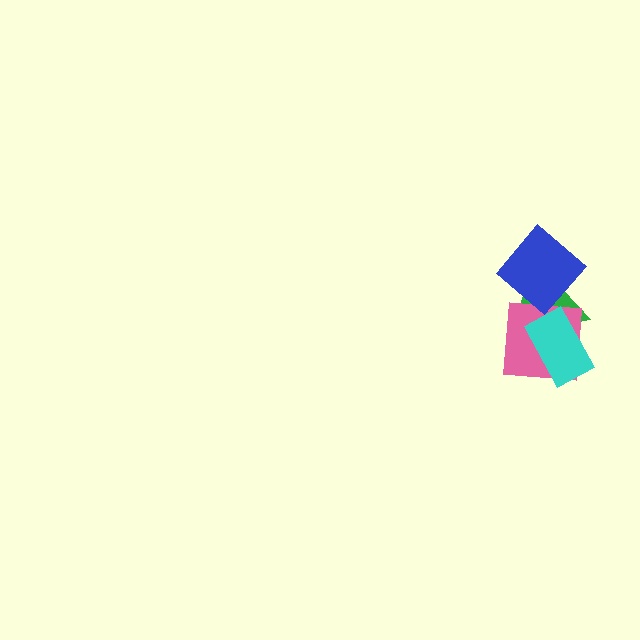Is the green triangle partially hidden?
Yes, it is partially covered by another shape.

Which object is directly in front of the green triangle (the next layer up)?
The pink square is directly in front of the green triangle.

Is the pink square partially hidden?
Yes, it is partially covered by another shape.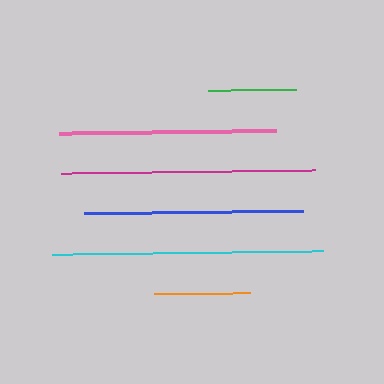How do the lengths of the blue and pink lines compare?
The blue and pink lines are approximately the same length.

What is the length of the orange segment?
The orange segment is approximately 96 pixels long.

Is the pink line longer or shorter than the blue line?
The blue line is longer than the pink line.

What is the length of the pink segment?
The pink segment is approximately 217 pixels long.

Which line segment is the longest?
The cyan line is the longest at approximately 271 pixels.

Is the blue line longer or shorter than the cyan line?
The cyan line is longer than the blue line.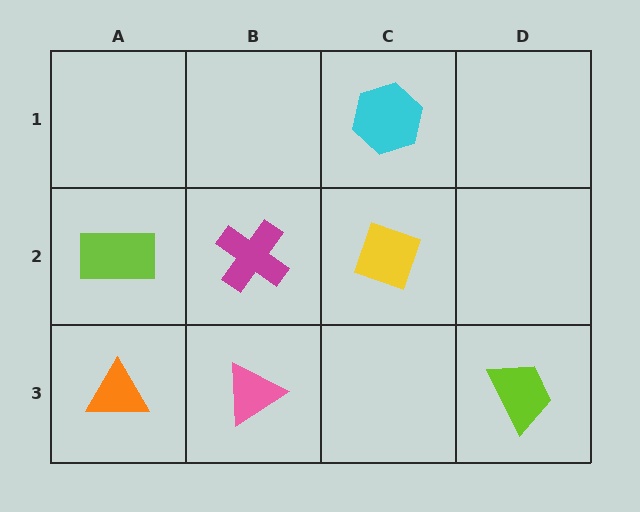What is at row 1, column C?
A cyan hexagon.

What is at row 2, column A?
A lime rectangle.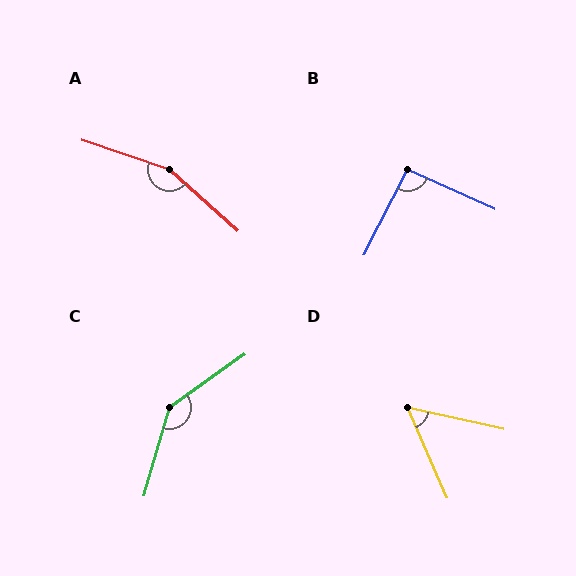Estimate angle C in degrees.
Approximately 141 degrees.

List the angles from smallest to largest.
D (54°), B (93°), C (141°), A (157°).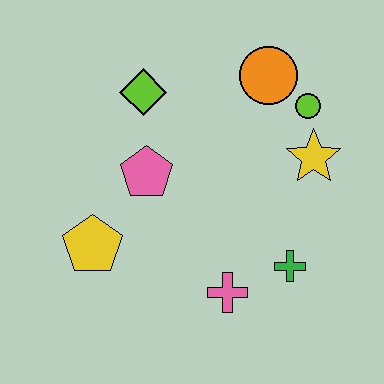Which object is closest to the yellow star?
The lime circle is closest to the yellow star.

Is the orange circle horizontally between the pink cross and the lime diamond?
No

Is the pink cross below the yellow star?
Yes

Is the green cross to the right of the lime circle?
No